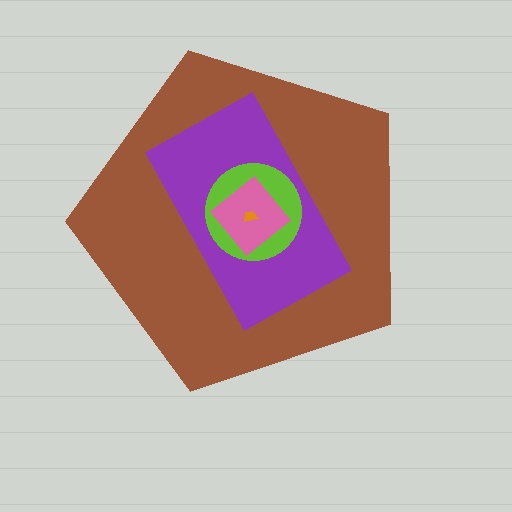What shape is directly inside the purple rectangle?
The lime circle.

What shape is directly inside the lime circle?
The pink diamond.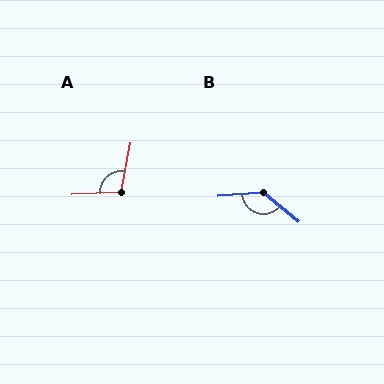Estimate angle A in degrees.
Approximately 104 degrees.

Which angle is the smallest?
A, at approximately 104 degrees.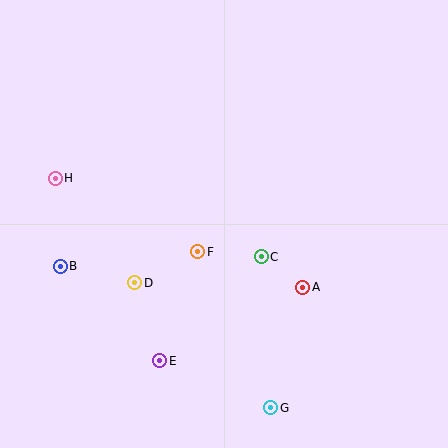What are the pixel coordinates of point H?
Point H is at (55, 178).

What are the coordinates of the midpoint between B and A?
The midpoint between B and A is at (181, 277).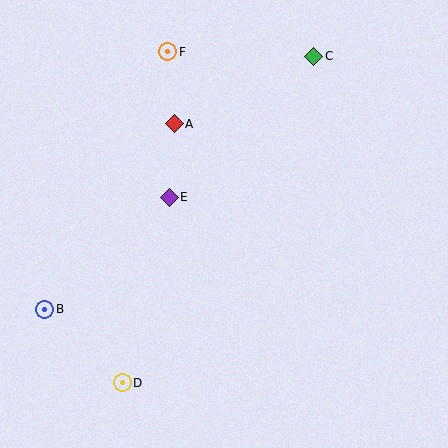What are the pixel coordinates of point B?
Point B is at (45, 309).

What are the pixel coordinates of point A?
Point A is at (174, 124).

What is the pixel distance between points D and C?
The distance between D and C is 379 pixels.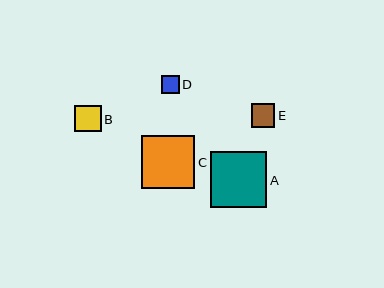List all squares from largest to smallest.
From largest to smallest: A, C, B, E, D.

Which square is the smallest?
Square D is the smallest with a size of approximately 18 pixels.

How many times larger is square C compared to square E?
Square C is approximately 2.3 times the size of square E.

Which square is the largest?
Square A is the largest with a size of approximately 56 pixels.